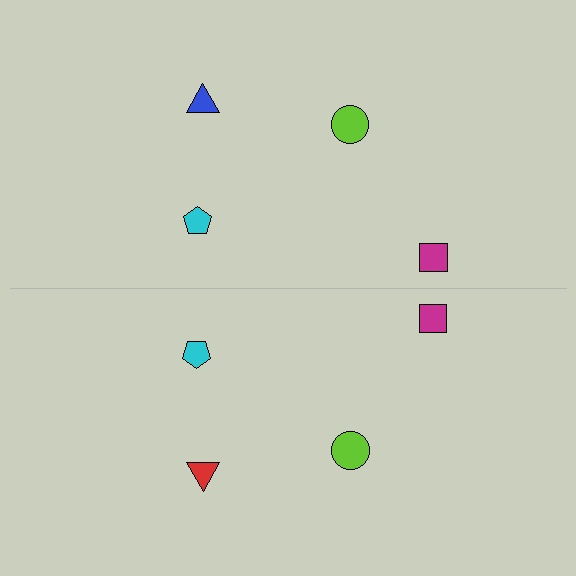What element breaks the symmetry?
The red triangle on the bottom side breaks the symmetry — its mirror counterpart is blue.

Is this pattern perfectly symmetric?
No, the pattern is not perfectly symmetric. The red triangle on the bottom side breaks the symmetry — its mirror counterpart is blue.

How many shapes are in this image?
There are 8 shapes in this image.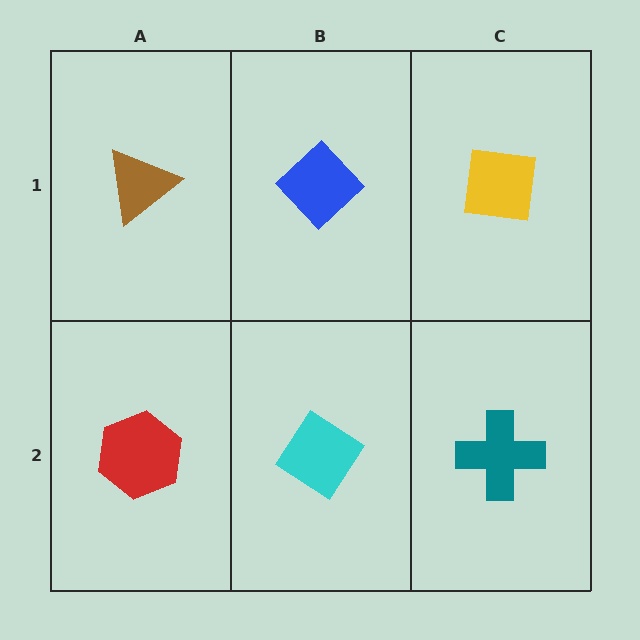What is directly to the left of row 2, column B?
A red hexagon.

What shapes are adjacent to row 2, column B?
A blue diamond (row 1, column B), a red hexagon (row 2, column A), a teal cross (row 2, column C).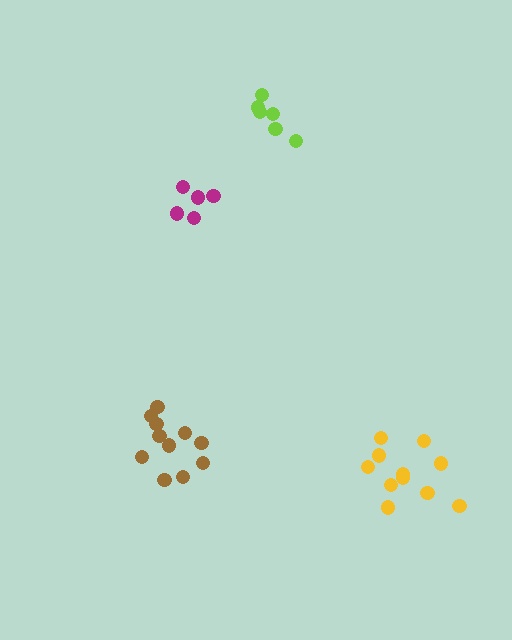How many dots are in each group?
Group 1: 5 dots, Group 2: 11 dots, Group 3: 11 dots, Group 4: 6 dots (33 total).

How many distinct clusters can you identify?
There are 4 distinct clusters.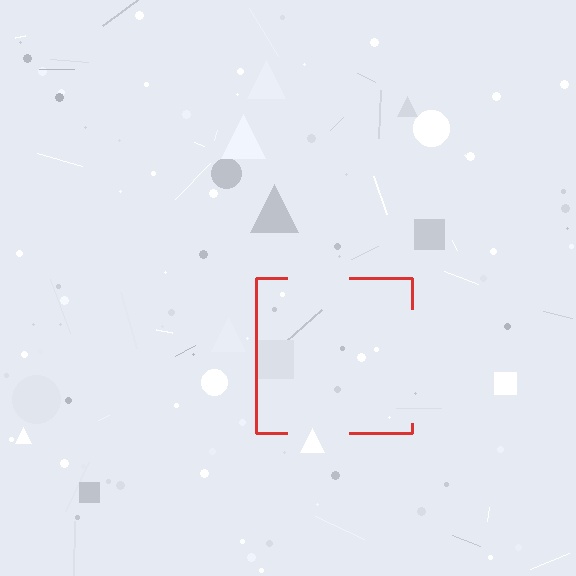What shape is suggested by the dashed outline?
The dashed outline suggests a square.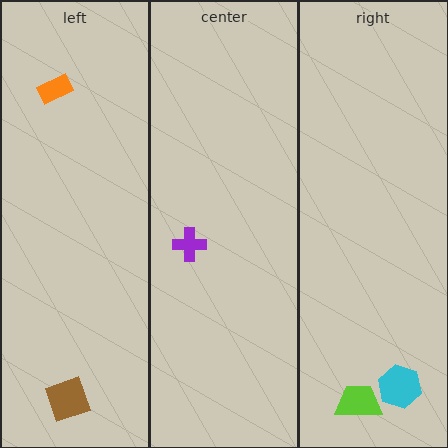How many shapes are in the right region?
2.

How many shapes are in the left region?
2.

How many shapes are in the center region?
1.